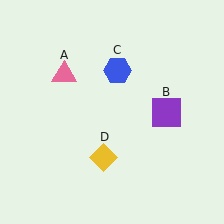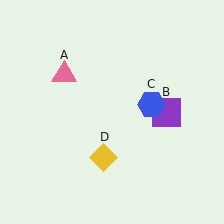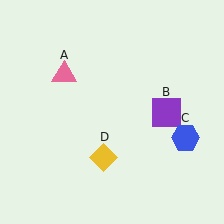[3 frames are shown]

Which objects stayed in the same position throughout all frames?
Pink triangle (object A) and purple square (object B) and yellow diamond (object D) remained stationary.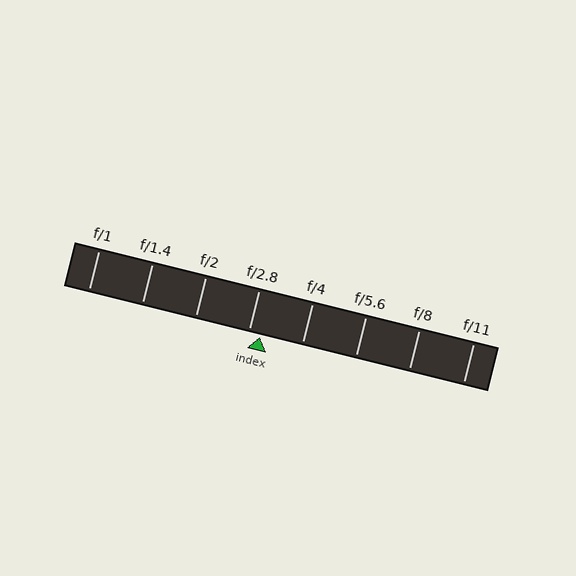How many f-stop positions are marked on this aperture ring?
There are 8 f-stop positions marked.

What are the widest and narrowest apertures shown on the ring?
The widest aperture shown is f/1 and the narrowest is f/11.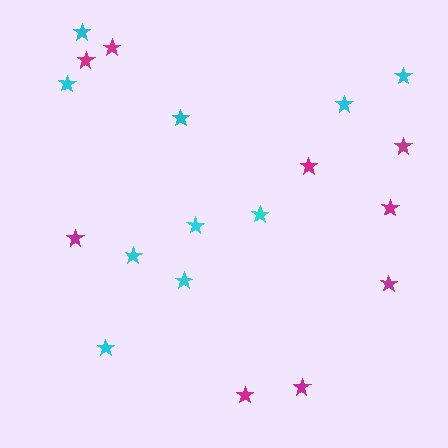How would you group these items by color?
There are 2 groups: one group of magenta stars (9) and one group of cyan stars (10).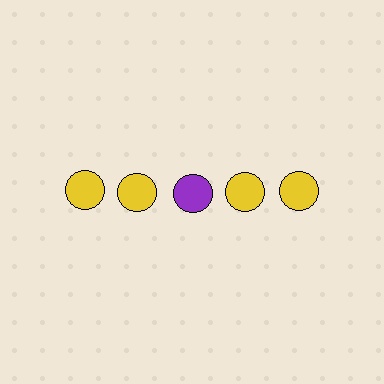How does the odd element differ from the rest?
It has a different color: purple instead of yellow.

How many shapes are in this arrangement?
There are 5 shapes arranged in a grid pattern.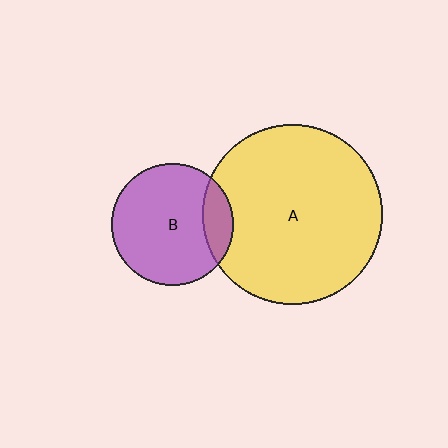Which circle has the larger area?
Circle A (yellow).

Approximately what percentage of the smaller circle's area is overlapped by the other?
Approximately 15%.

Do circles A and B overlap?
Yes.